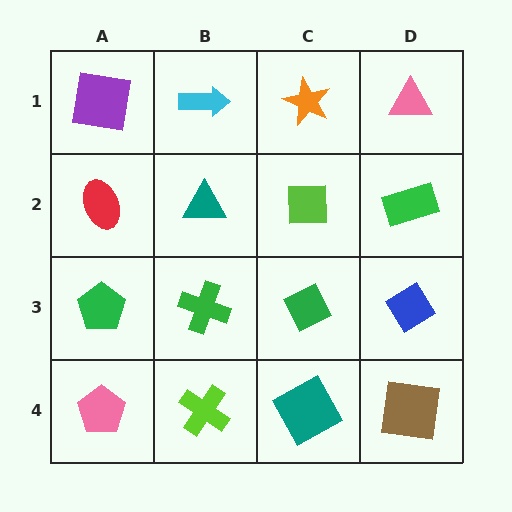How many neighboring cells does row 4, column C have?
3.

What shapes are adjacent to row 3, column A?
A red ellipse (row 2, column A), a pink pentagon (row 4, column A), a green cross (row 3, column B).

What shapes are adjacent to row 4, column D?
A blue diamond (row 3, column D), a teal square (row 4, column C).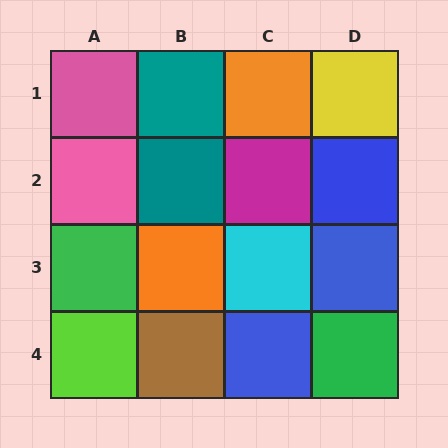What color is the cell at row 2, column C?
Magenta.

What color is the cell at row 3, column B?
Orange.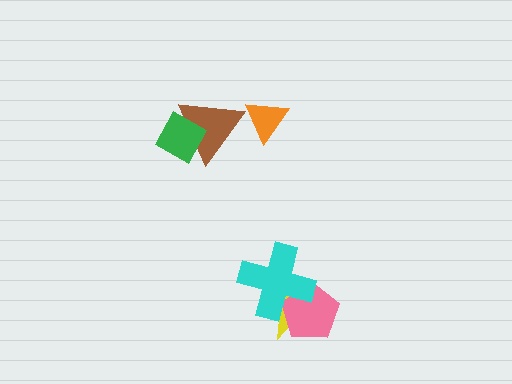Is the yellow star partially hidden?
Yes, it is partially covered by another shape.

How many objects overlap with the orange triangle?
1 object overlaps with the orange triangle.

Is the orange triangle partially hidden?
No, no other shape covers it.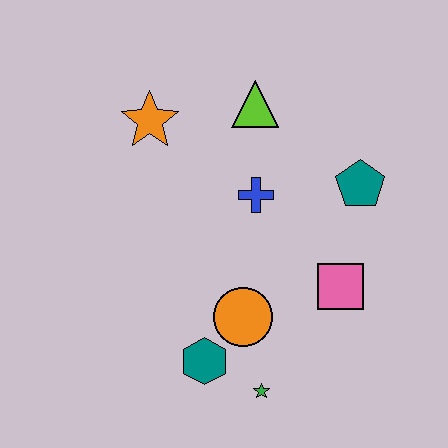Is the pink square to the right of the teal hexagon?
Yes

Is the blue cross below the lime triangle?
Yes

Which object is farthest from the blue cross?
The green star is farthest from the blue cross.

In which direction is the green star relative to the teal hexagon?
The green star is to the right of the teal hexagon.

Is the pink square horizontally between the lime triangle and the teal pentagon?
Yes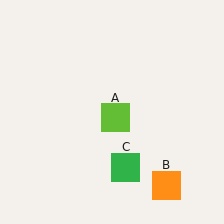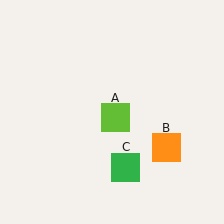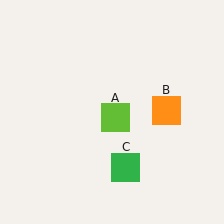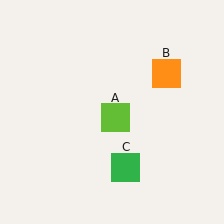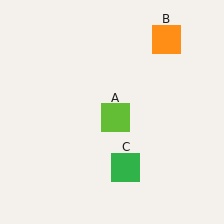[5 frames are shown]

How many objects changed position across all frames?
1 object changed position: orange square (object B).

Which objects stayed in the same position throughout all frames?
Lime square (object A) and green square (object C) remained stationary.